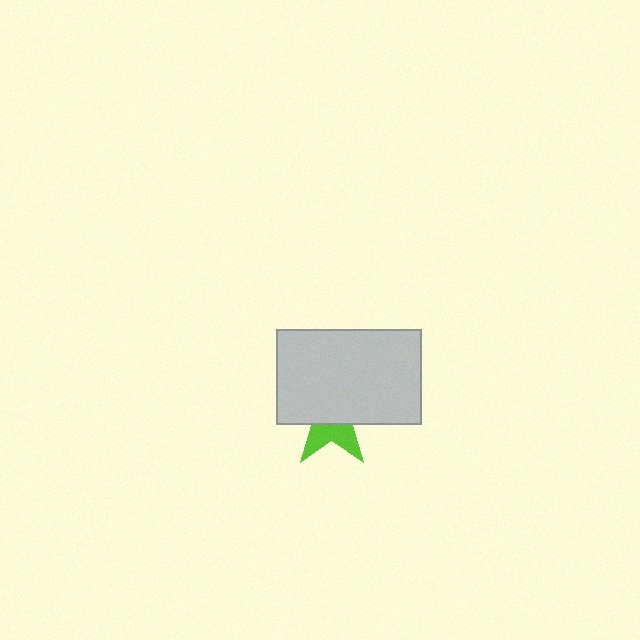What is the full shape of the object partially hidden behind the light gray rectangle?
The partially hidden object is a lime star.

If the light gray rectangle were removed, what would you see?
You would see the complete lime star.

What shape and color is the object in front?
The object in front is a light gray rectangle.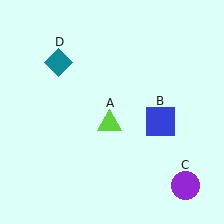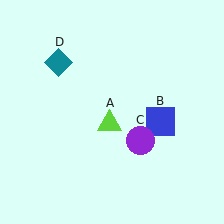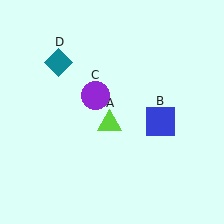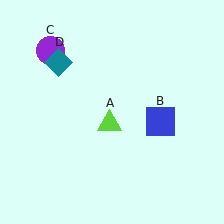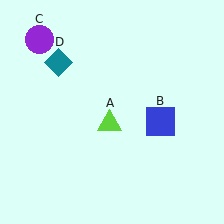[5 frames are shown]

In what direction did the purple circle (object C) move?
The purple circle (object C) moved up and to the left.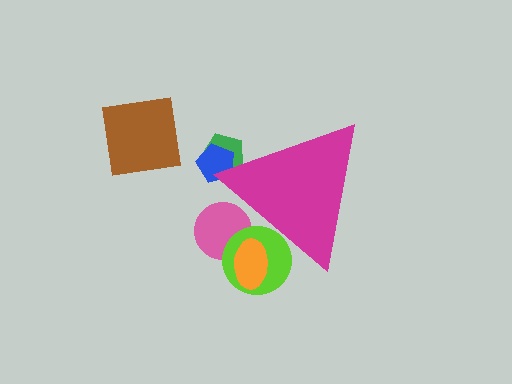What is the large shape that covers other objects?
A magenta triangle.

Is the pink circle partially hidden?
Yes, the pink circle is partially hidden behind the magenta triangle.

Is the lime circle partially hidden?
Yes, the lime circle is partially hidden behind the magenta triangle.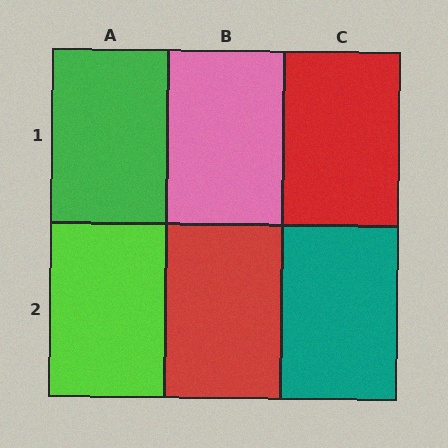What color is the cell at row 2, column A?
Lime.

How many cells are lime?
1 cell is lime.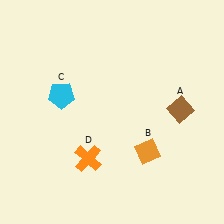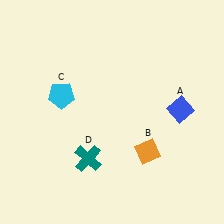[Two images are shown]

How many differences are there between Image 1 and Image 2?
There are 2 differences between the two images.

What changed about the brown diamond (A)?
In Image 1, A is brown. In Image 2, it changed to blue.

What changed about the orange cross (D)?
In Image 1, D is orange. In Image 2, it changed to teal.